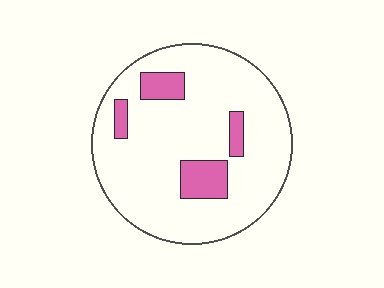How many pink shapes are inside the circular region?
4.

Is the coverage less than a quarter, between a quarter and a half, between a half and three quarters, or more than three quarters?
Less than a quarter.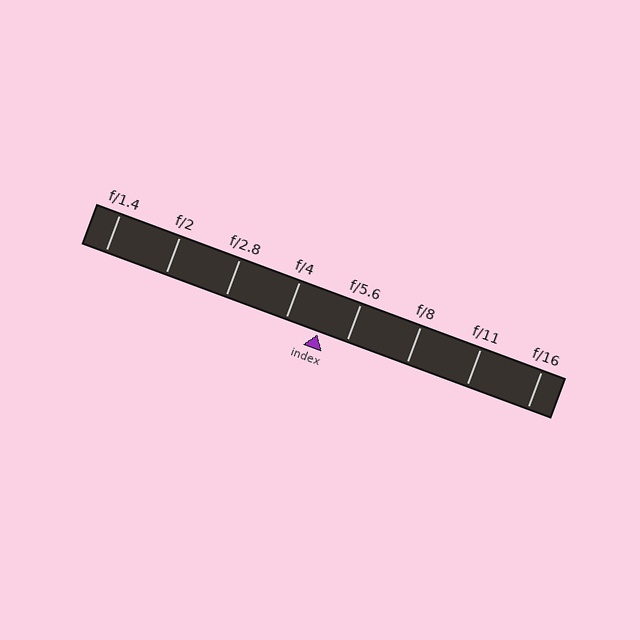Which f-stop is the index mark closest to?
The index mark is closest to f/5.6.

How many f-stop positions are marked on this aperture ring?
There are 8 f-stop positions marked.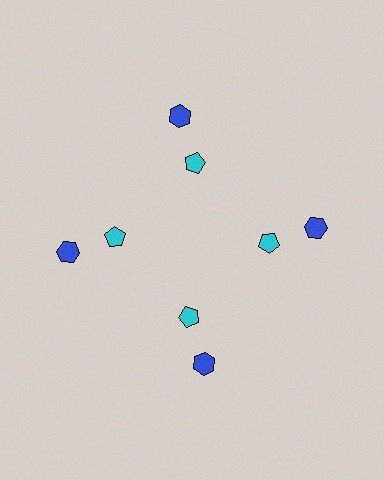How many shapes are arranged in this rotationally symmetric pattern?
There are 8 shapes, arranged in 4 groups of 2.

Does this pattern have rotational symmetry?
Yes, this pattern has 4-fold rotational symmetry. It looks the same after rotating 90 degrees around the center.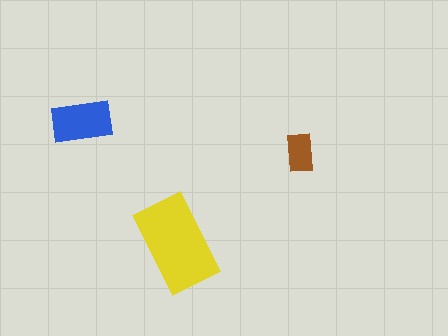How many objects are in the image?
There are 3 objects in the image.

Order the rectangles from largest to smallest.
the yellow one, the blue one, the brown one.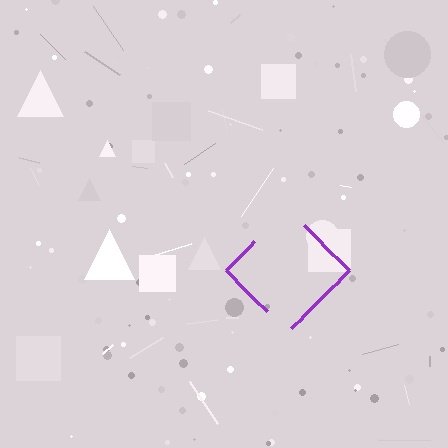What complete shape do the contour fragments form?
The contour fragments form a diamond.